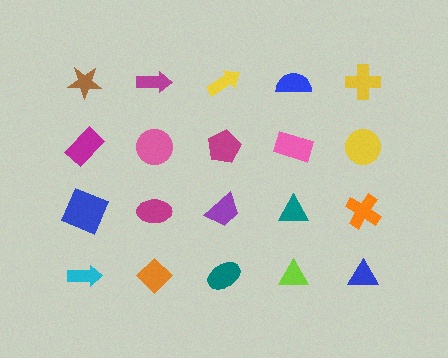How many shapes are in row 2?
5 shapes.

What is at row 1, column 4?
A blue semicircle.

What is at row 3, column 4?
A teal triangle.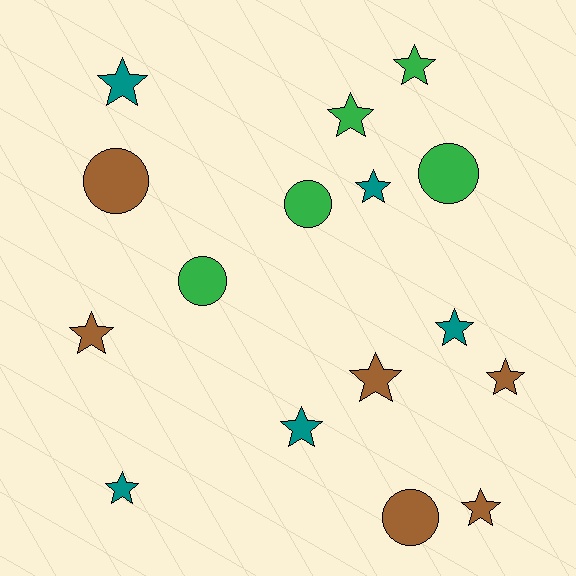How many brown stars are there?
There are 4 brown stars.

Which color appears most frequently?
Brown, with 6 objects.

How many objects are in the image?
There are 16 objects.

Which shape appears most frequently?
Star, with 11 objects.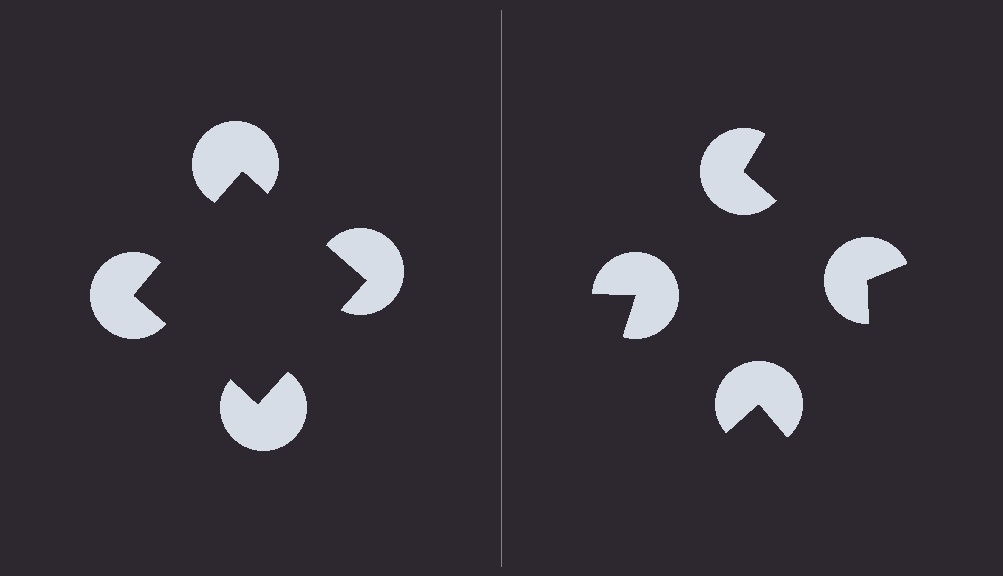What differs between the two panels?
The pac-man discs are positioned identically on both sides; only the wedge orientations differ. On the left they align to a square; on the right they are misaligned.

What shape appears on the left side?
An illusory square.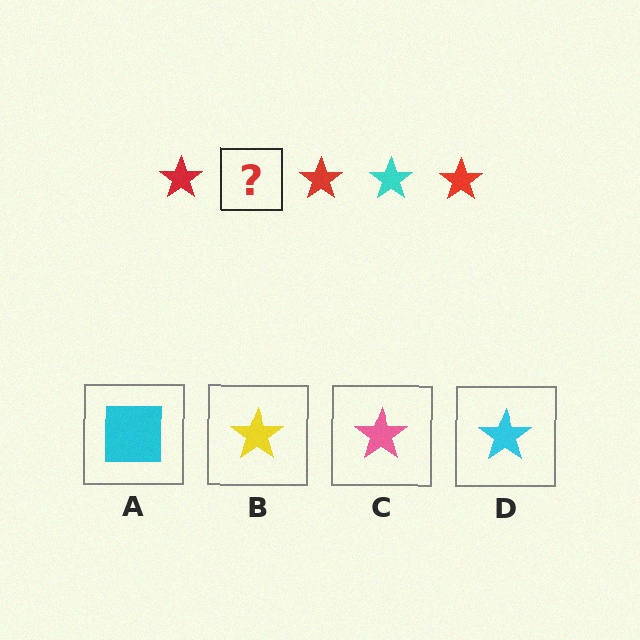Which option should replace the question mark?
Option D.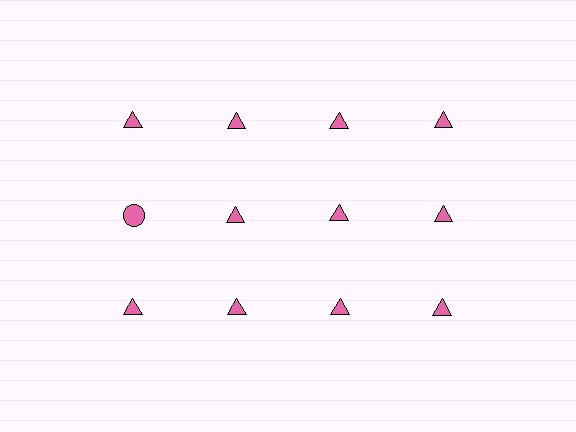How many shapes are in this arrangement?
There are 12 shapes arranged in a grid pattern.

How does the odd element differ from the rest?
It has a different shape: circle instead of triangle.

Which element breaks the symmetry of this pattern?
The pink circle in the second row, leftmost column breaks the symmetry. All other shapes are pink triangles.